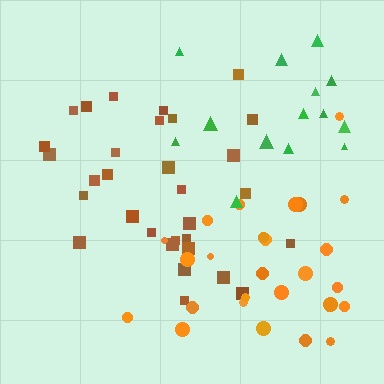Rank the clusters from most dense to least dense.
orange, brown, green.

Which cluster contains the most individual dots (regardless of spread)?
Brown (32).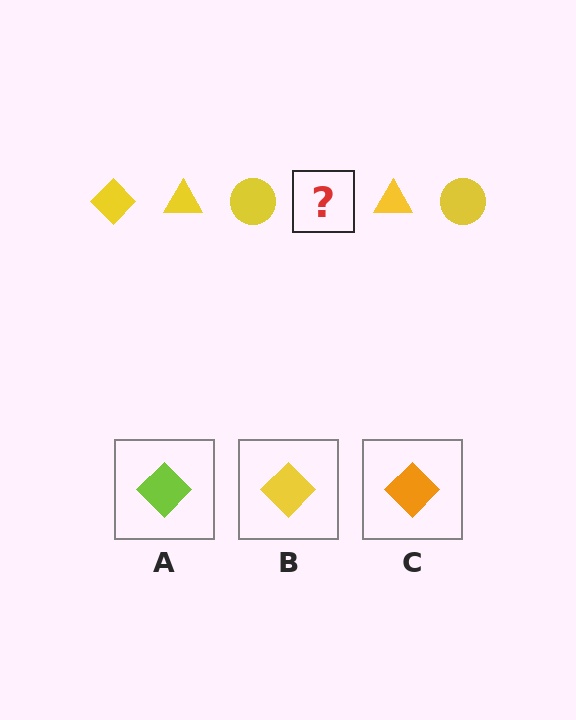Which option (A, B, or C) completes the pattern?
B.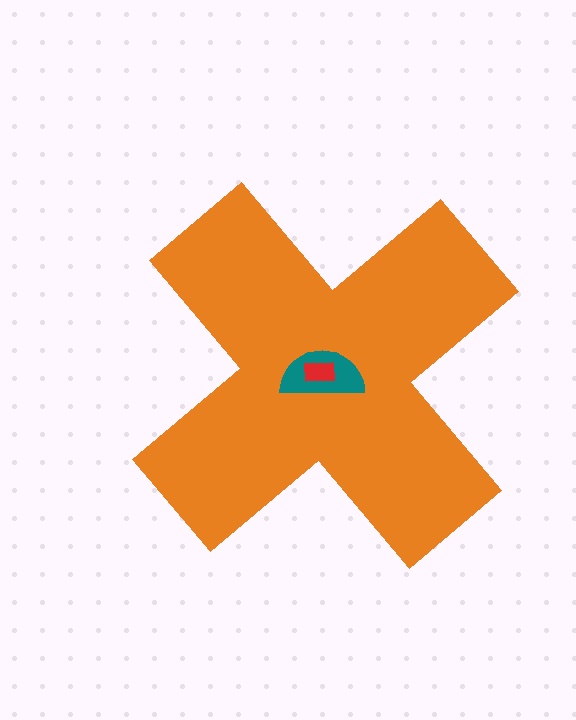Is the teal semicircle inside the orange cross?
Yes.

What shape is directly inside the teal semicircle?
The red rectangle.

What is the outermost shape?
The orange cross.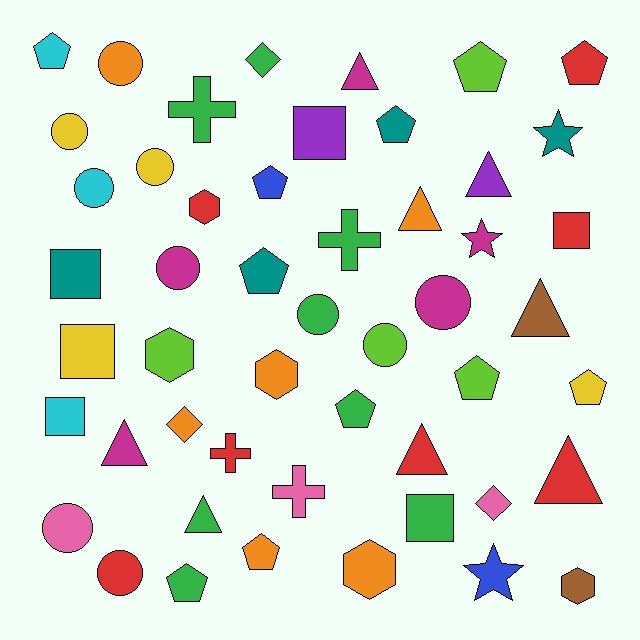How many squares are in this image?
There are 6 squares.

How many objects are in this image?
There are 50 objects.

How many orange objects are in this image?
There are 6 orange objects.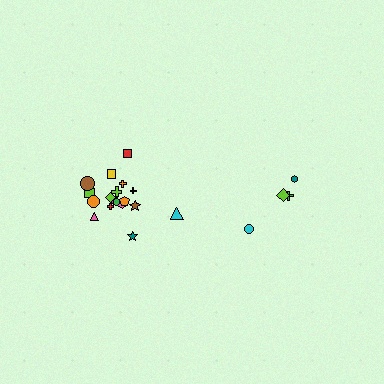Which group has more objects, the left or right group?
The left group.